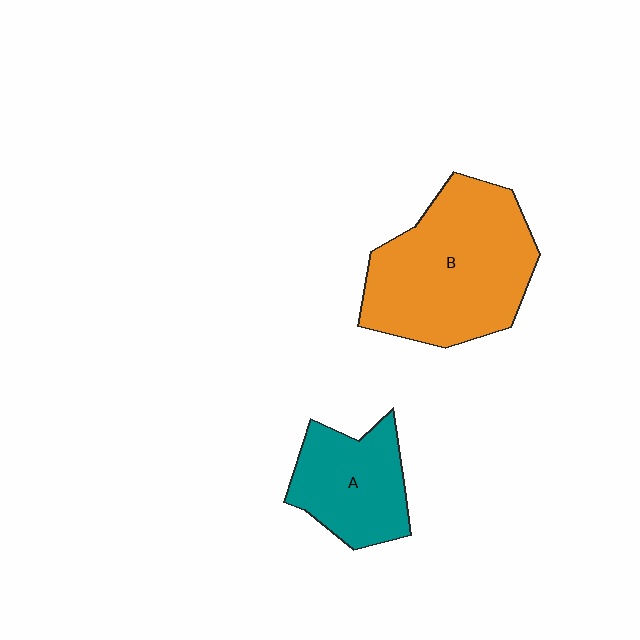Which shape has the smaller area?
Shape A (teal).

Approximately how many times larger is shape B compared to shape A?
Approximately 1.8 times.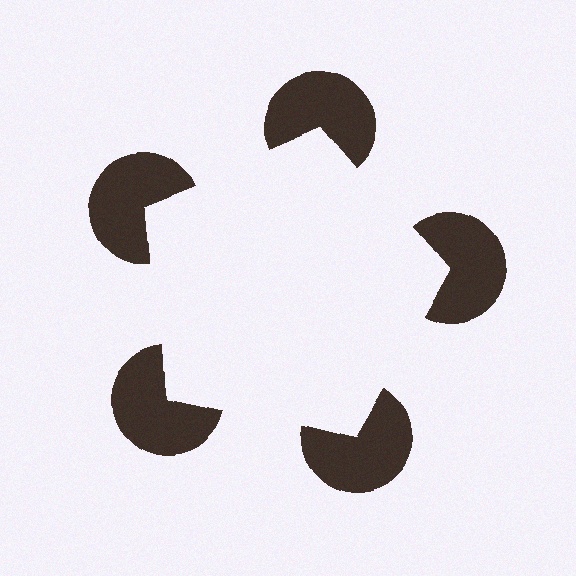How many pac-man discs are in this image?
There are 5 — one at each vertex of the illusory pentagon.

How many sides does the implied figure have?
5 sides.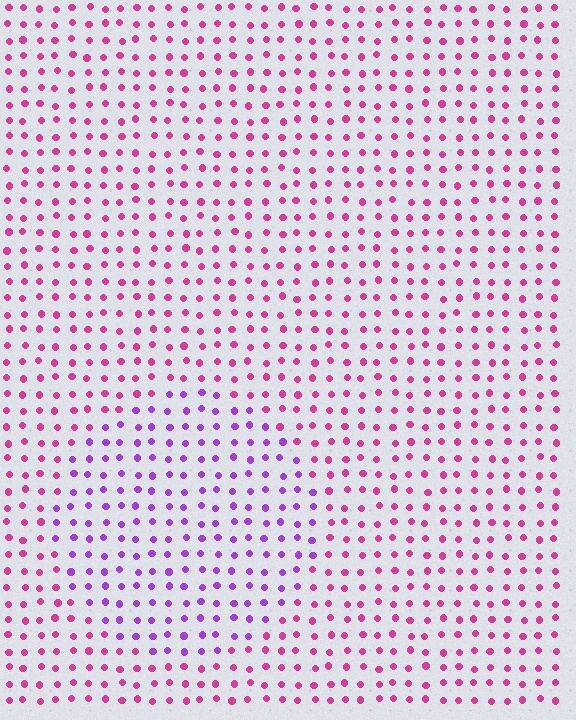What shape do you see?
I see a circle.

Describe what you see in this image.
The image is filled with small magenta elements in a uniform arrangement. A circle-shaped region is visible where the elements are tinted to a slightly different hue, forming a subtle color boundary.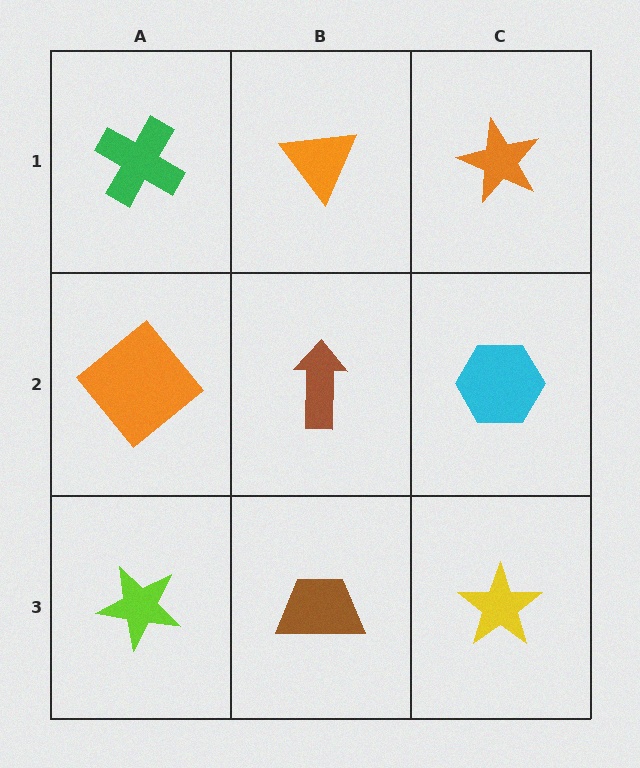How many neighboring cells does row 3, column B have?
3.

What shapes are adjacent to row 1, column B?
A brown arrow (row 2, column B), a green cross (row 1, column A), an orange star (row 1, column C).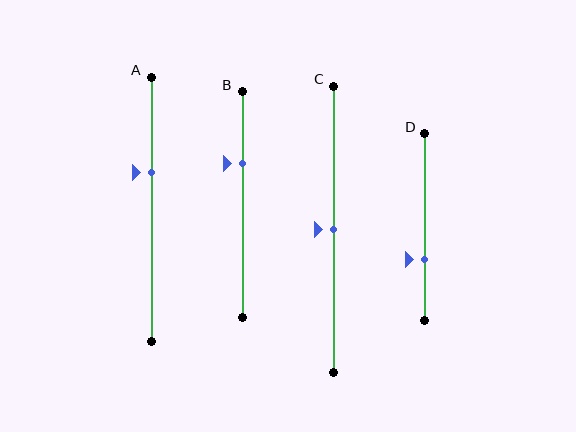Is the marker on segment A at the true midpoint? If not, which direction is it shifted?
No, the marker on segment A is shifted upward by about 14% of the segment length.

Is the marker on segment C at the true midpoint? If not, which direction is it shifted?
Yes, the marker on segment C is at the true midpoint.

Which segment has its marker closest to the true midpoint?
Segment C has its marker closest to the true midpoint.